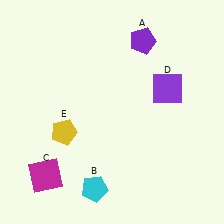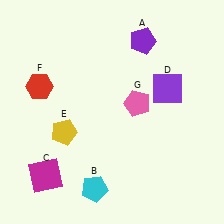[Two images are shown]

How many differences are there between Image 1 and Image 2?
There are 2 differences between the two images.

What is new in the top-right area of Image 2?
A pink pentagon (G) was added in the top-right area of Image 2.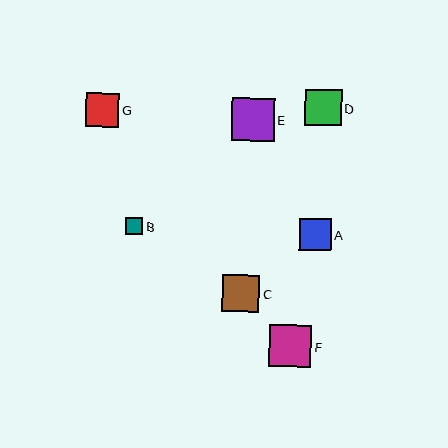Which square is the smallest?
Square B is the smallest with a size of approximately 17 pixels.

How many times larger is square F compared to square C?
Square F is approximately 1.1 times the size of square C.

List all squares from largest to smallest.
From largest to smallest: E, F, C, D, G, A, B.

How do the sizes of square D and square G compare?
Square D and square G are approximately the same size.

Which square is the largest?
Square E is the largest with a size of approximately 43 pixels.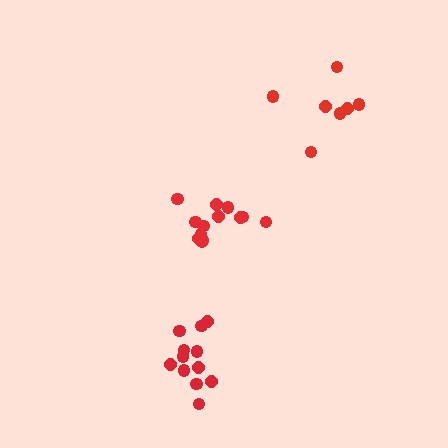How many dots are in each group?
Group 1: 7 dots, Group 2: 12 dots, Group 3: 13 dots (32 total).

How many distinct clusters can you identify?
There are 3 distinct clusters.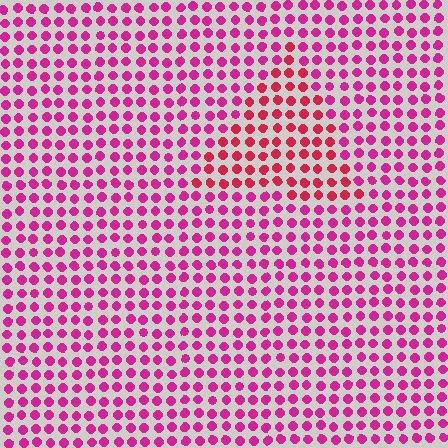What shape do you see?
I see a triangle.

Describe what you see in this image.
The image is filled with small magenta elements in a uniform arrangement. A triangle-shaped region is visible where the elements are tinted to a slightly different hue, forming a subtle color boundary.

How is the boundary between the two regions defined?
The boundary is defined purely by a slight shift in hue (about 27 degrees). Spacing, size, and orientation are identical on both sides.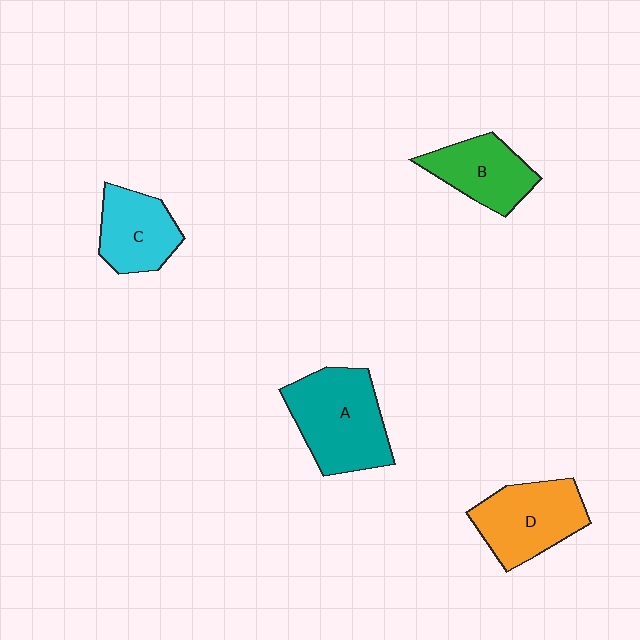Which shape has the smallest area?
Shape C (cyan).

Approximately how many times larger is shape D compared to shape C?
Approximately 1.3 times.